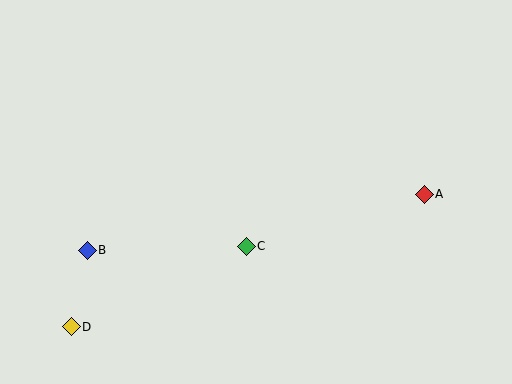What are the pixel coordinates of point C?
Point C is at (246, 247).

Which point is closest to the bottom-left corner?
Point D is closest to the bottom-left corner.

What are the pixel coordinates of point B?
Point B is at (87, 250).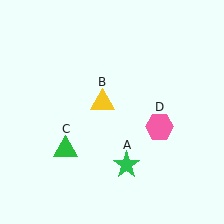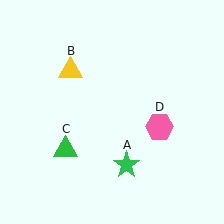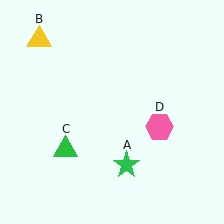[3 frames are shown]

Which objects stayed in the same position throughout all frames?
Green star (object A) and green triangle (object C) and pink hexagon (object D) remained stationary.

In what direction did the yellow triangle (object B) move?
The yellow triangle (object B) moved up and to the left.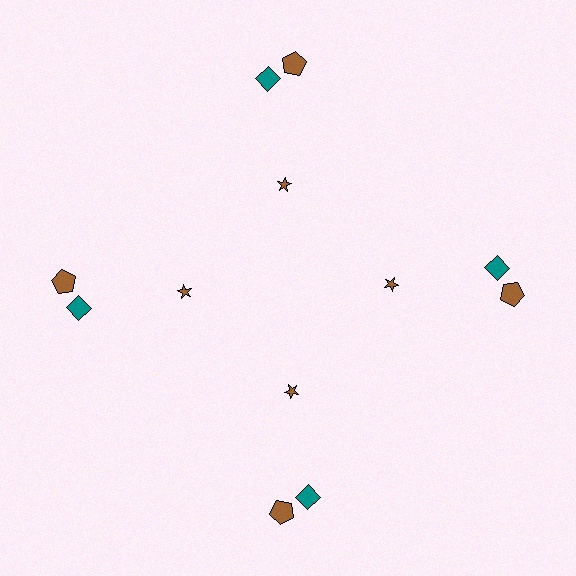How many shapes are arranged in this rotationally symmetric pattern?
There are 12 shapes, arranged in 4 groups of 3.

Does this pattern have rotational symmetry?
Yes, this pattern has 4-fold rotational symmetry. It looks the same after rotating 90 degrees around the center.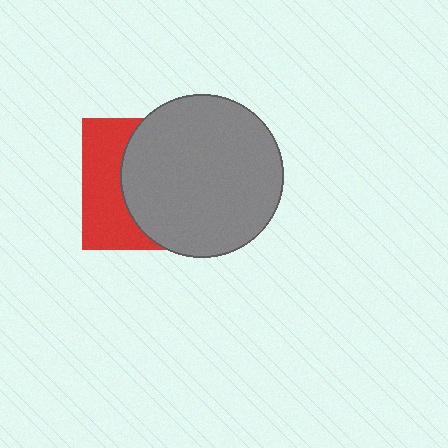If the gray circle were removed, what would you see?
You would see the complete red square.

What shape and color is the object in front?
The object in front is a gray circle.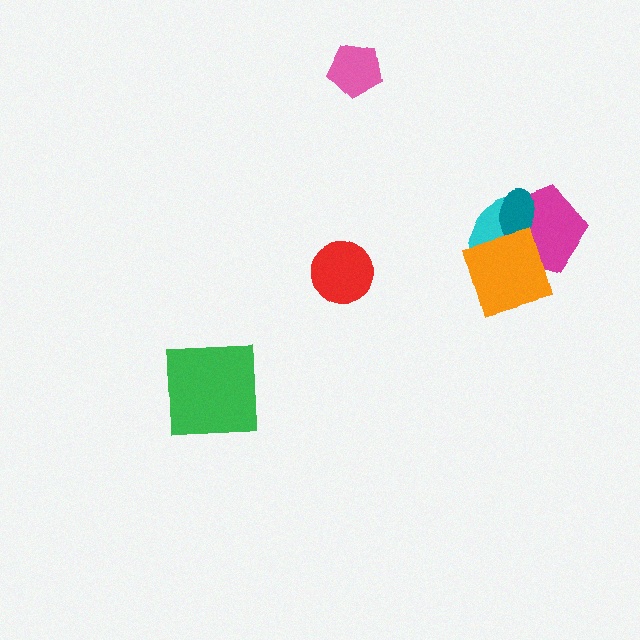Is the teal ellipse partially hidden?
No, no other shape covers it.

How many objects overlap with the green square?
0 objects overlap with the green square.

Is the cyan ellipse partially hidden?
Yes, it is partially covered by another shape.